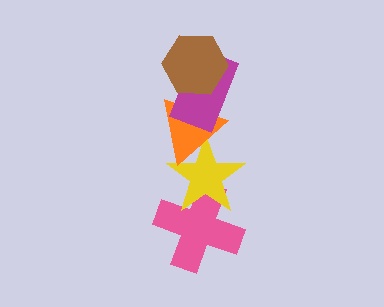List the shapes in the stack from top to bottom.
From top to bottom: the brown hexagon, the magenta rectangle, the orange triangle, the yellow star, the pink cross.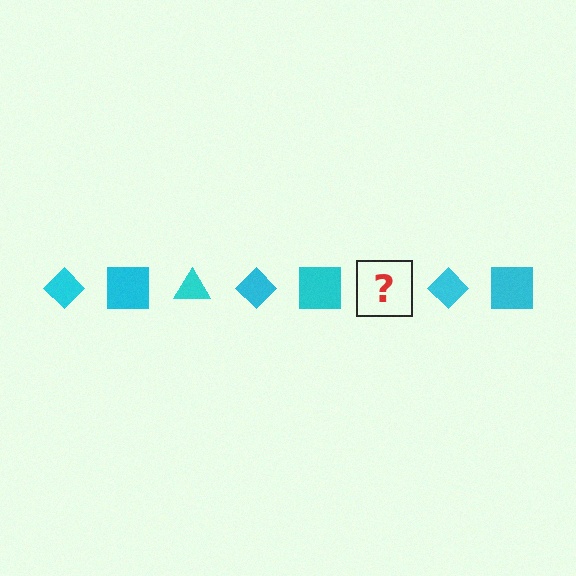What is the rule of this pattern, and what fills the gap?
The rule is that the pattern cycles through diamond, square, triangle shapes in cyan. The gap should be filled with a cyan triangle.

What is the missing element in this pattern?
The missing element is a cyan triangle.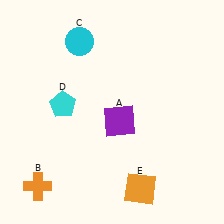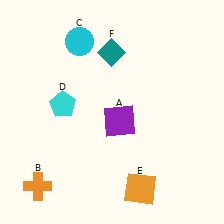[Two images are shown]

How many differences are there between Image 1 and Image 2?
There is 1 difference between the two images.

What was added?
A teal diamond (F) was added in Image 2.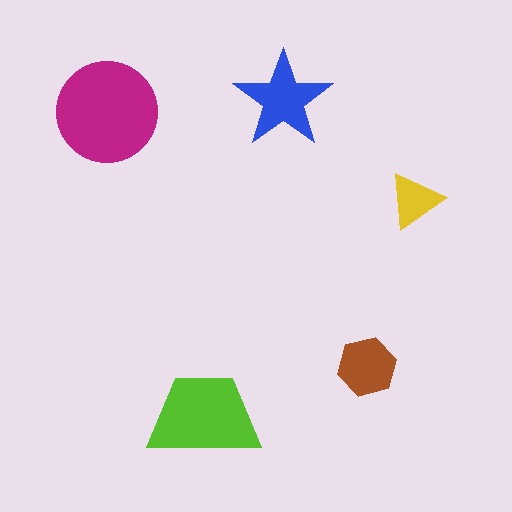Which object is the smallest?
The yellow triangle.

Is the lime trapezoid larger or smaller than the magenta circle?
Smaller.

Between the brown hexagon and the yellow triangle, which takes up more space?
The brown hexagon.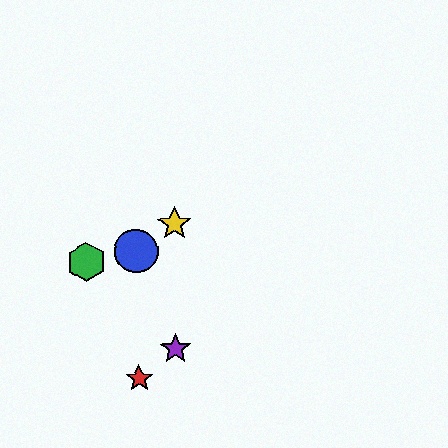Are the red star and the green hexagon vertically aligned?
No, the red star is at x≈139 and the green hexagon is at x≈86.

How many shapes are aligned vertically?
2 shapes (the red star, the blue circle) are aligned vertically.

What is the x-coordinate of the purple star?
The purple star is at x≈175.